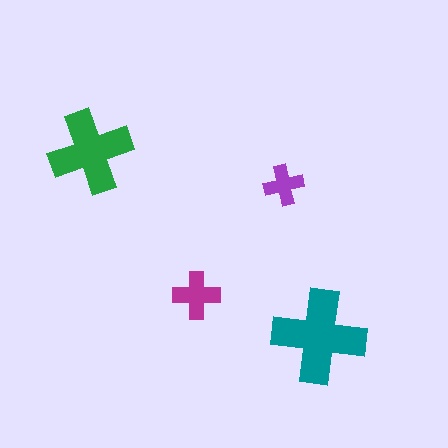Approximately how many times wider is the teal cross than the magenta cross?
About 2 times wider.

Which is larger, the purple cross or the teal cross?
The teal one.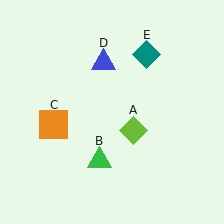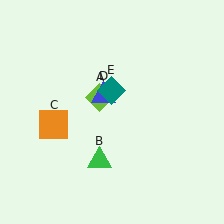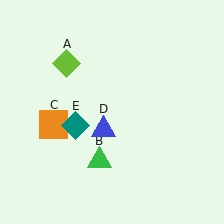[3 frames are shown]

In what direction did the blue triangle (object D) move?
The blue triangle (object D) moved down.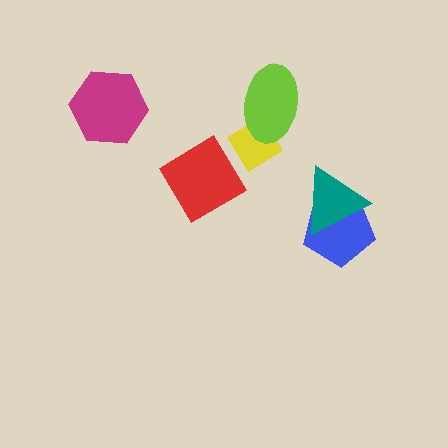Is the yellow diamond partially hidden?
Yes, it is partially covered by another shape.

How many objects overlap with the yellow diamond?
1 object overlaps with the yellow diamond.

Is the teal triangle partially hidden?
No, no other shape covers it.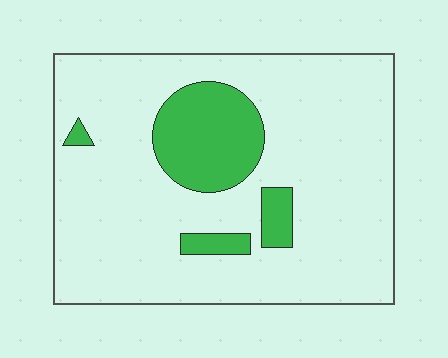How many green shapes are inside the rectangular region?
4.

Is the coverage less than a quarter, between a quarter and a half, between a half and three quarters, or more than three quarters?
Less than a quarter.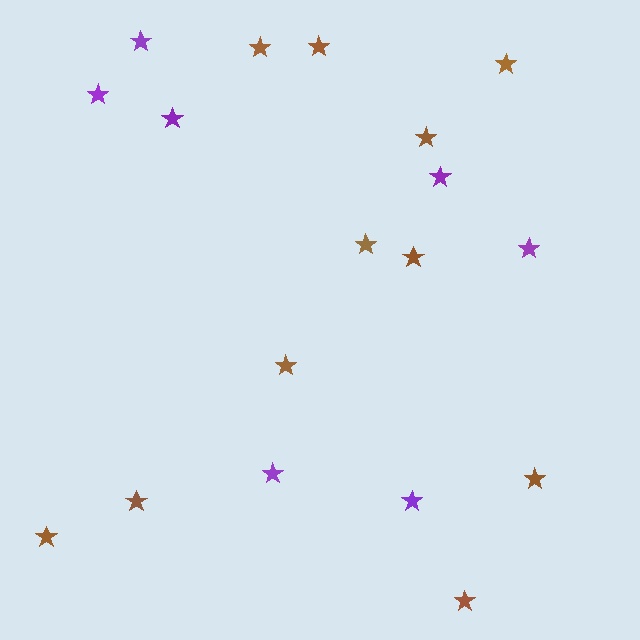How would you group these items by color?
There are 2 groups: one group of brown stars (11) and one group of purple stars (7).